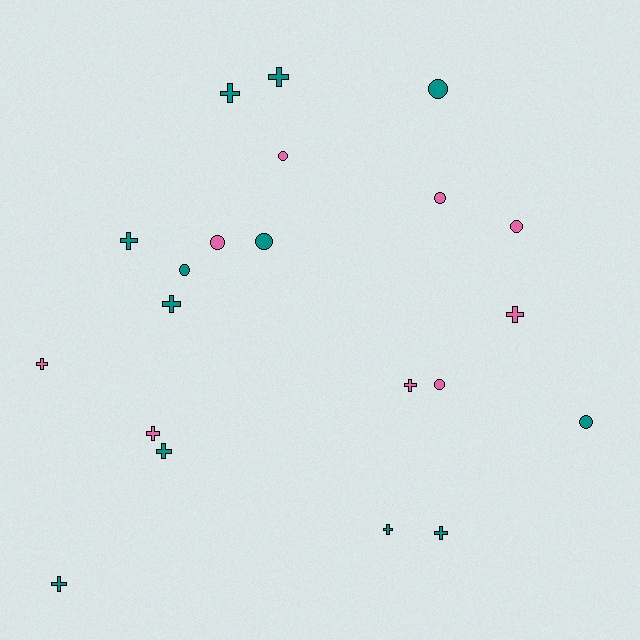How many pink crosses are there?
There are 4 pink crosses.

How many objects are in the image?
There are 21 objects.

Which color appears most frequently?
Teal, with 12 objects.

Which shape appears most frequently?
Cross, with 12 objects.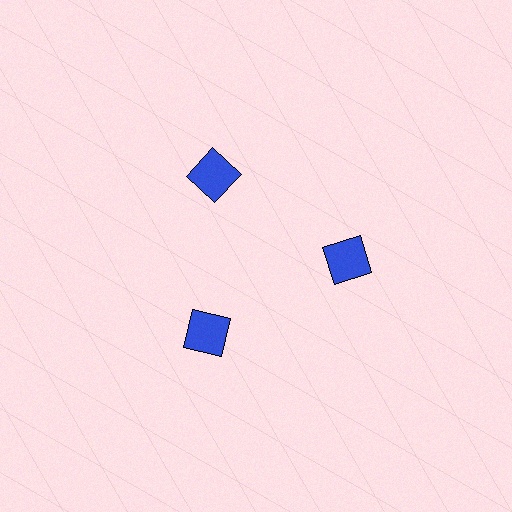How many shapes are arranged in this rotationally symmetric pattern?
There are 3 shapes, arranged in 3 groups of 1.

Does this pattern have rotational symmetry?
Yes, this pattern has 3-fold rotational symmetry. It looks the same after rotating 120 degrees around the center.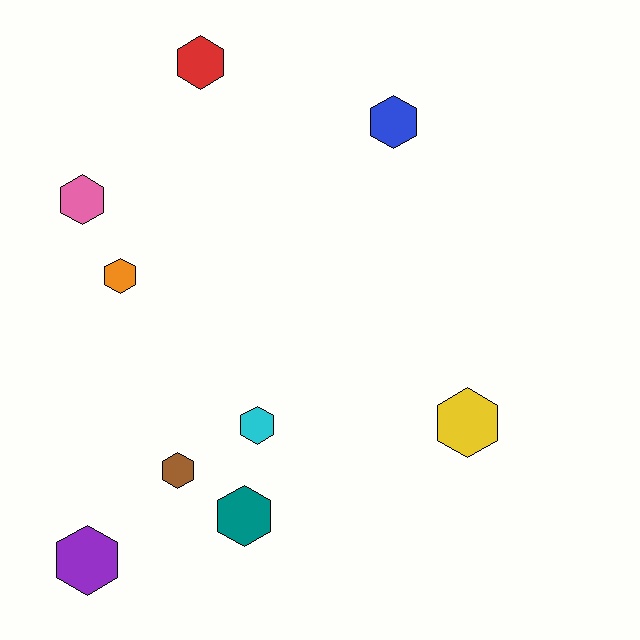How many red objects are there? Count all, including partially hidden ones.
There is 1 red object.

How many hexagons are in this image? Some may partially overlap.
There are 9 hexagons.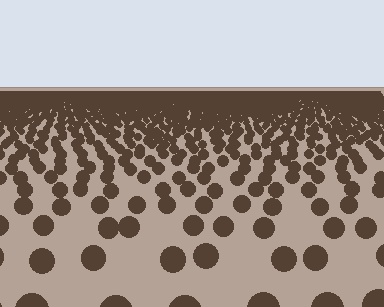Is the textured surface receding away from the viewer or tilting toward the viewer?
The surface is receding away from the viewer. Texture elements get smaller and denser toward the top.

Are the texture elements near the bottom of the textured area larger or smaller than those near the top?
Larger. Near the bottom, elements are closer to the viewer and appear at a bigger on-screen size.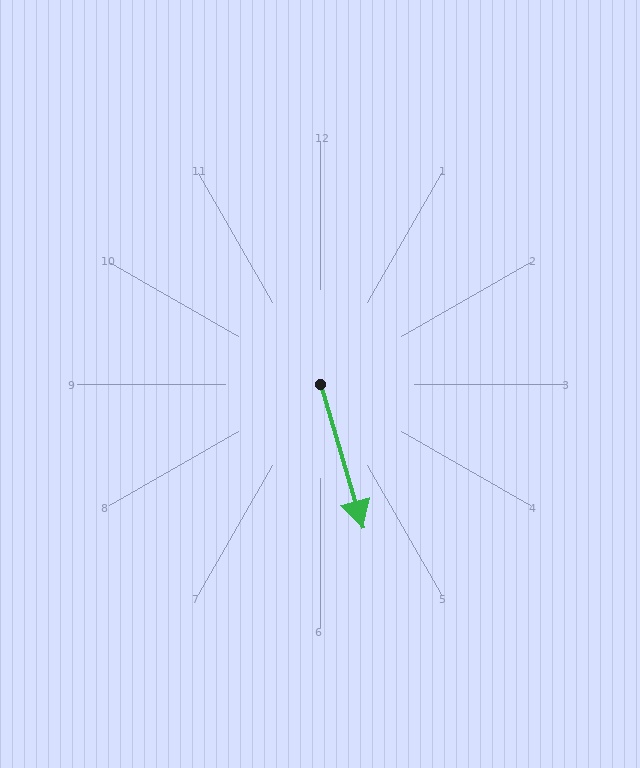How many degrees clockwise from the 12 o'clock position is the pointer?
Approximately 164 degrees.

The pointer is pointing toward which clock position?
Roughly 5 o'clock.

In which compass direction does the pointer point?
South.